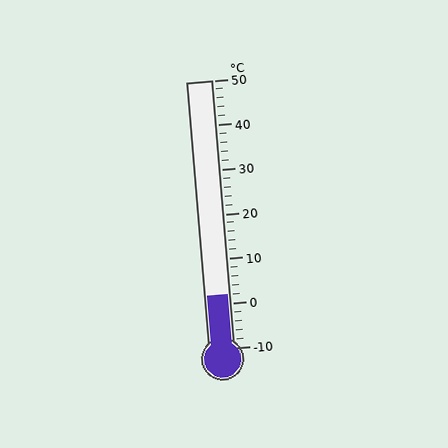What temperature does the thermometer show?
The thermometer shows approximately 2°C.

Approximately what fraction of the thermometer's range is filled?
The thermometer is filled to approximately 20% of its range.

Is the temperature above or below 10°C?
The temperature is below 10°C.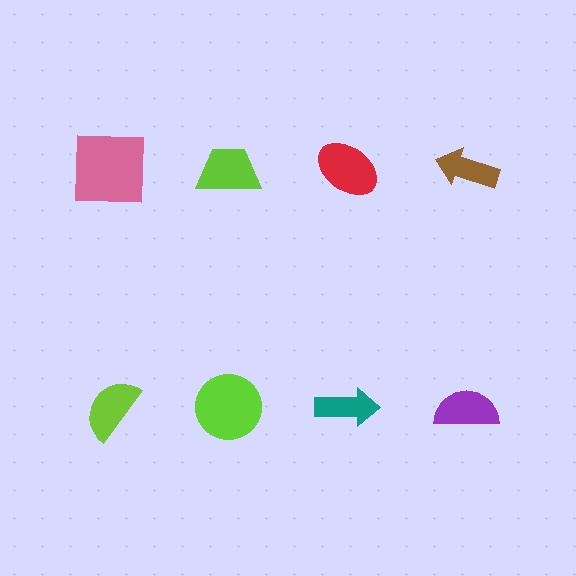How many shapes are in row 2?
4 shapes.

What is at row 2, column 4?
A purple semicircle.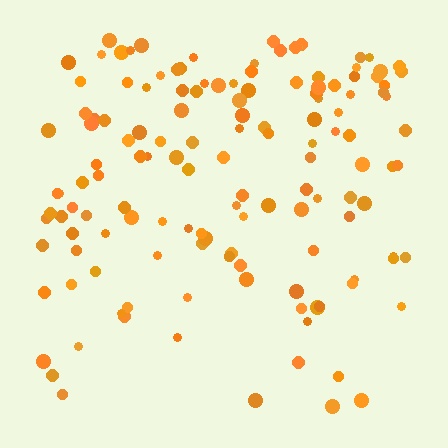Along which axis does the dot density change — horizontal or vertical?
Vertical.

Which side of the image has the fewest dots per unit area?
The bottom.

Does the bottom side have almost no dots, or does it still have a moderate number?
Still a moderate number, just noticeably fewer than the top.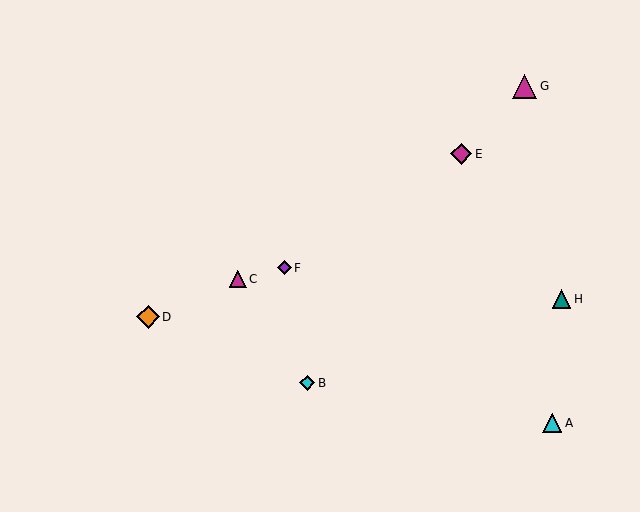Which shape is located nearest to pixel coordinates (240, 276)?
The magenta triangle (labeled C) at (238, 279) is nearest to that location.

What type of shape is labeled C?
Shape C is a magenta triangle.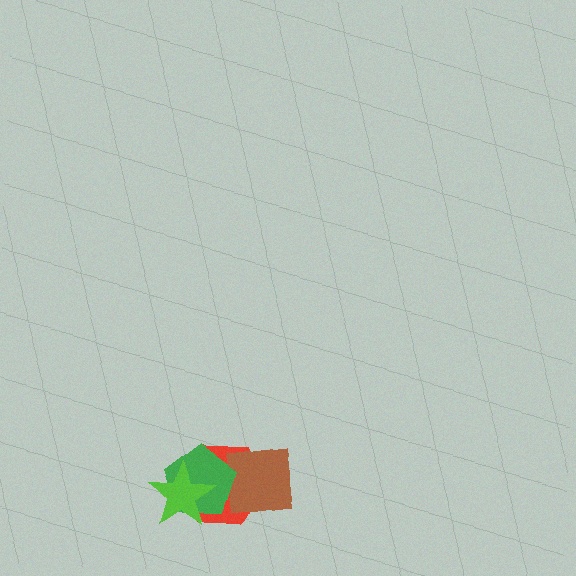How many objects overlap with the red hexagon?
3 objects overlap with the red hexagon.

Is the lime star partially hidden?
No, no other shape covers it.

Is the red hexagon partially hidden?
Yes, it is partially covered by another shape.